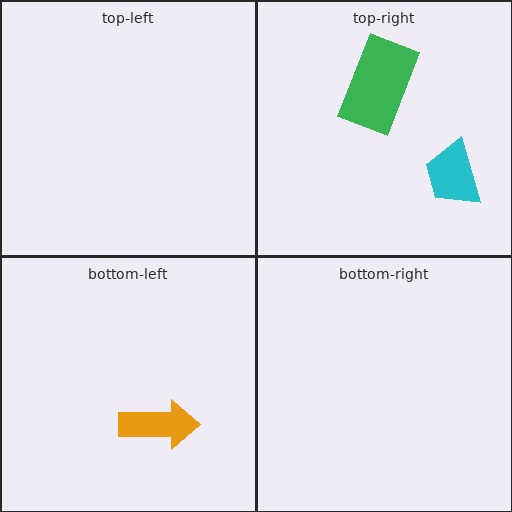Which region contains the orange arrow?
The bottom-left region.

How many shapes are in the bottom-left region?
1.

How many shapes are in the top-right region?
2.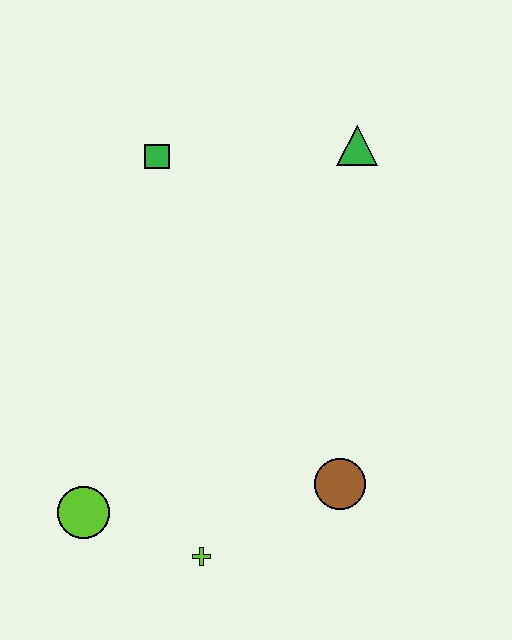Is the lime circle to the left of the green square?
Yes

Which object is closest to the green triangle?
The green square is closest to the green triangle.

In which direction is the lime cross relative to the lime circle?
The lime cross is to the right of the lime circle.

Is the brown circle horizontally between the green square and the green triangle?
Yes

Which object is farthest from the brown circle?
The green square is farthest from the brown circle.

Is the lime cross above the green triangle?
No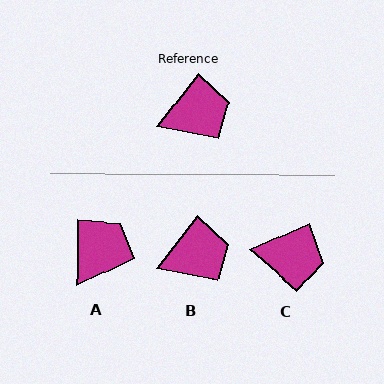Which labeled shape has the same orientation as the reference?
B.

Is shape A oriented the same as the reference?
No, it is off by about 38 degrees.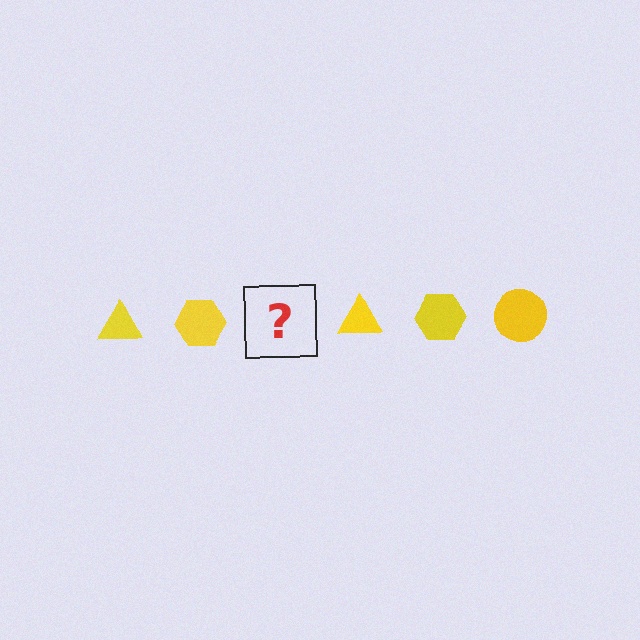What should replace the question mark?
The question mark should be replaced with a yellow circle.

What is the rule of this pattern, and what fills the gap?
The rule is that the pattern cycles through triangle, hexagon, circle shapes in yellow. The gap should be filled with a yellow circle.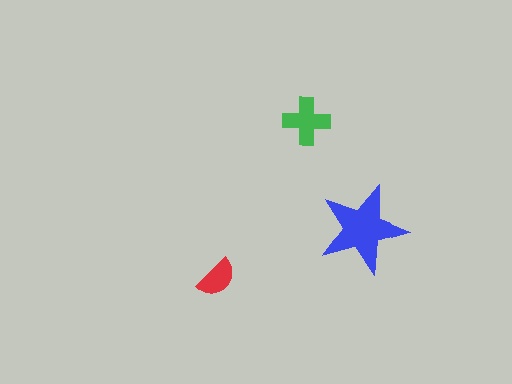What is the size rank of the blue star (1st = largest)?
1st.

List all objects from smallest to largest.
The red semicircle, the green cross, the blue star.